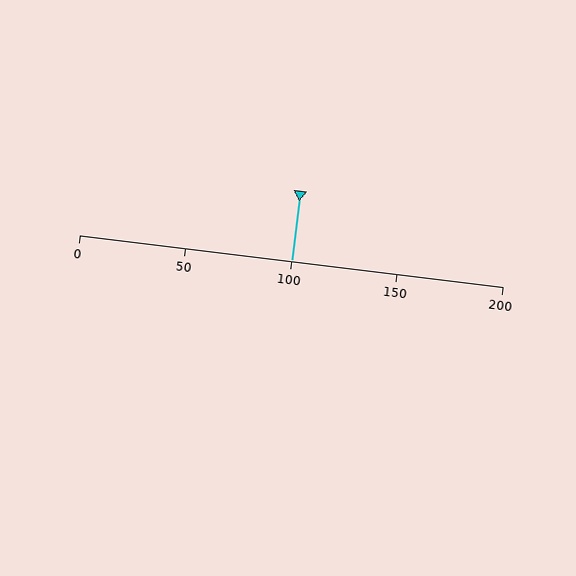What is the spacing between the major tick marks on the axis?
The major ticks are spaced 50 apart.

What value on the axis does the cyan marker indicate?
The marker indicates approximately 100.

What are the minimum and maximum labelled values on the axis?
The axis runs from 0 to 200.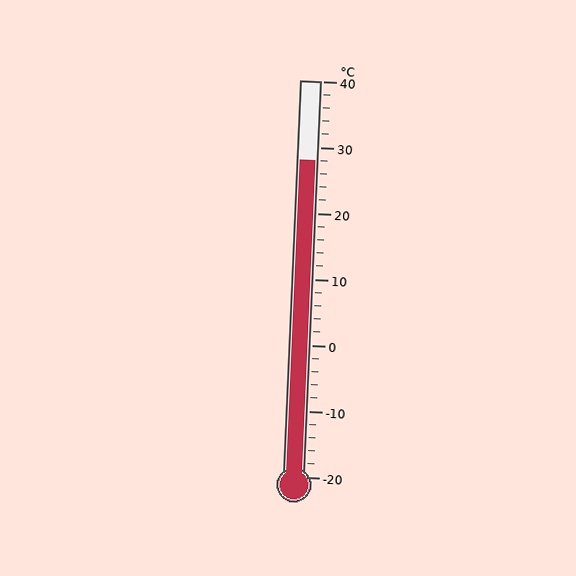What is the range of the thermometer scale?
The thermometer scale ranges from -20°C to 40°C.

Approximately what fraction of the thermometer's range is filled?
The thermometer is filled to approximately 80% of its range.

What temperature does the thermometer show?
The thermometer shows approximately 28°C.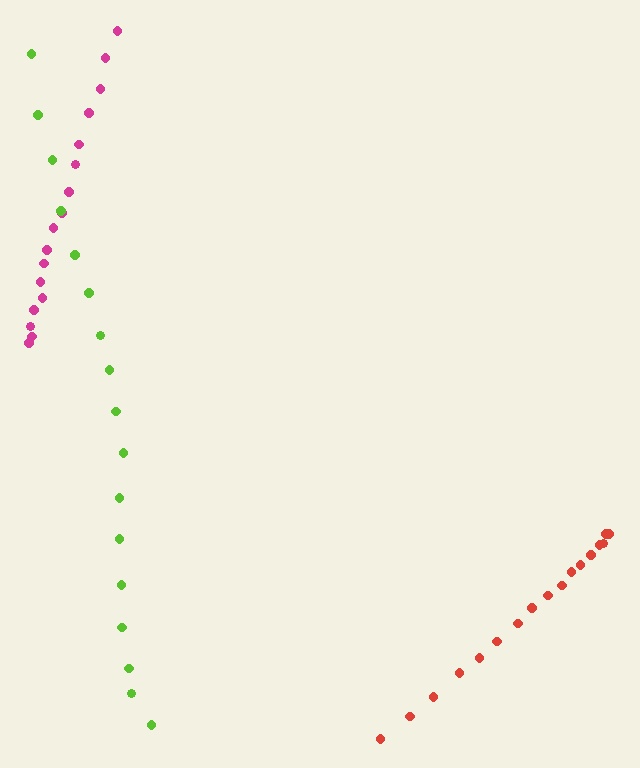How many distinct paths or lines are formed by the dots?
There are 3 distinct paths.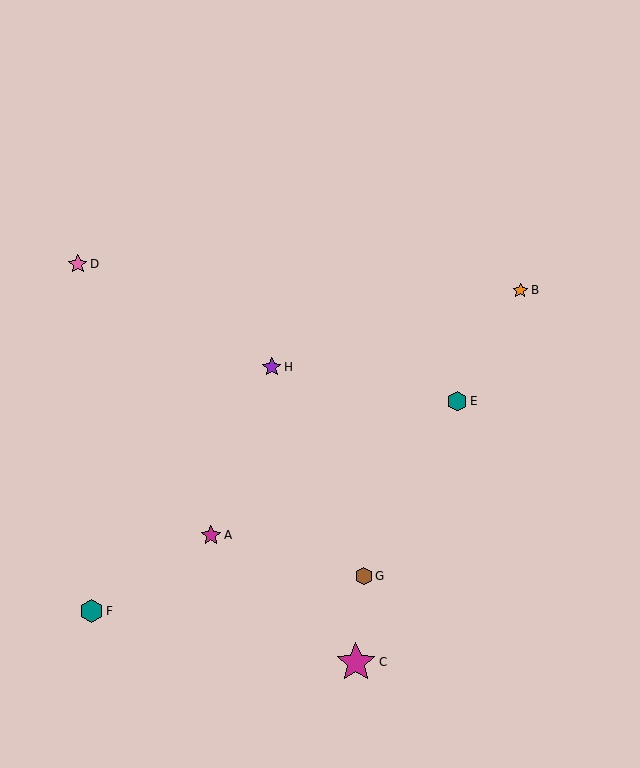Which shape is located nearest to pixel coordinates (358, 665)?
The magenta star (labeled C) at (356, 662) is nearest to that location.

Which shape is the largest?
The magenta star (labeled C) is the largest.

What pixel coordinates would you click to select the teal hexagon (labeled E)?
Click at (457, 401) to select the teal hexagon E.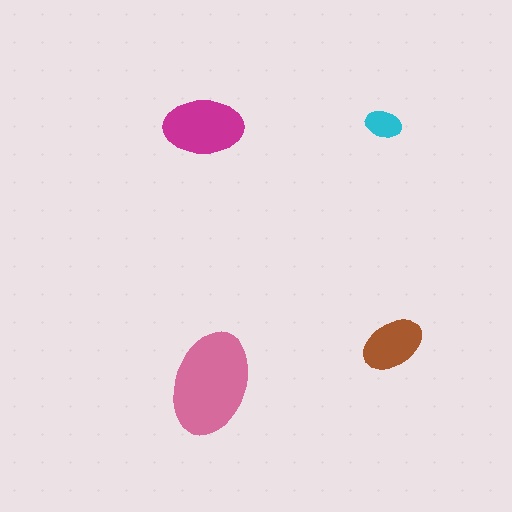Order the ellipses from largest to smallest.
the pink one, the magenta one, the brown one, the cyan one.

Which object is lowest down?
The pink ellipse is bottommost.